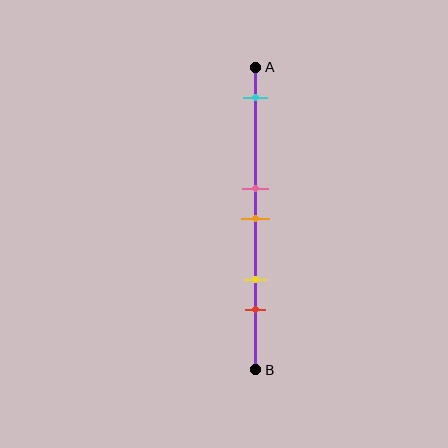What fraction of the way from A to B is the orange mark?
The orange mark is approximately 50% (0.5) of the way from A to B.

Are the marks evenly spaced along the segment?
No, the marks are not evenly spaced.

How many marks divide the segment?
There are 5 marks dividing the segment.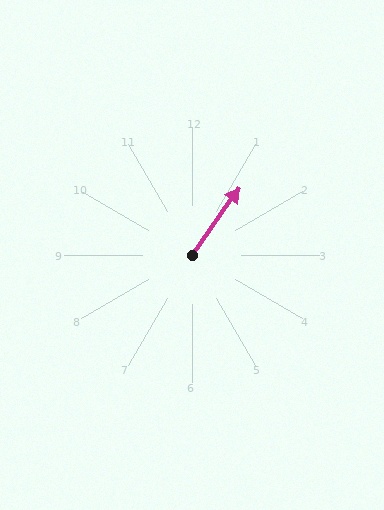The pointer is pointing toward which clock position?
Roughly 1 o'clock.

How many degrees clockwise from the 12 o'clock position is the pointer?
Approximately 35 degrees.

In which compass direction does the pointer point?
Northeast.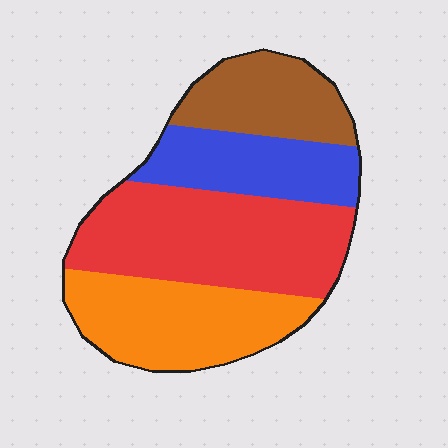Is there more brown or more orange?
Orange.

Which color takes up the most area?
Red, at roughly 35%.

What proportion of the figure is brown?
Brown covers around 20% of the figure.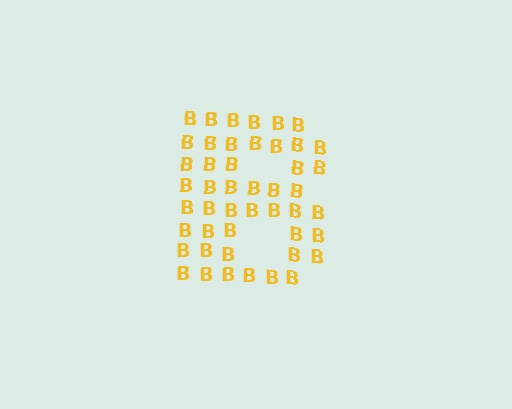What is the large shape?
The large shape is the letter B.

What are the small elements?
The small elements are letter B's.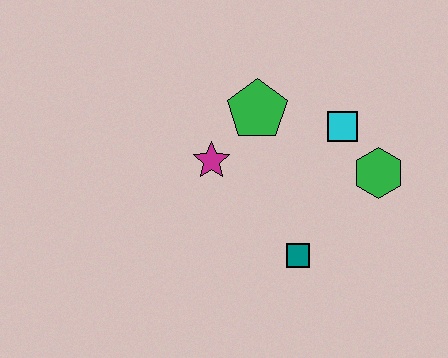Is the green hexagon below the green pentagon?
Yes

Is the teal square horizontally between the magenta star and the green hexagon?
Yes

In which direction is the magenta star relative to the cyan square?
The magenta star is to the left of the cyan square.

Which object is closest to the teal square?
The green hexagon is closest to the teal square.